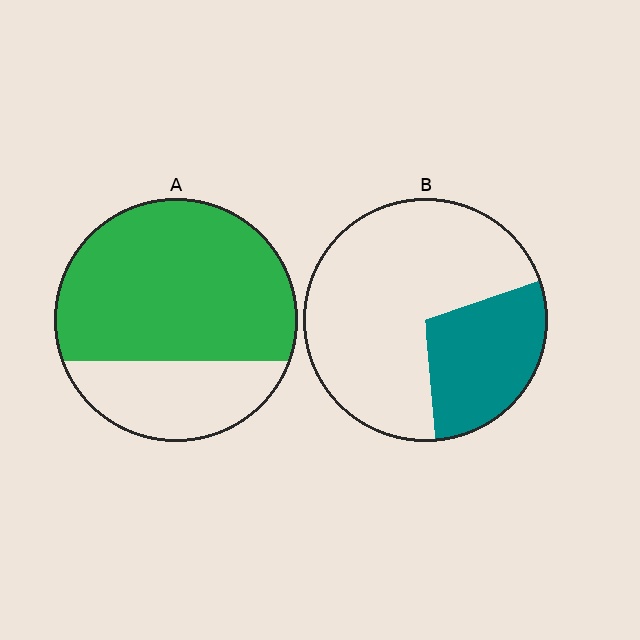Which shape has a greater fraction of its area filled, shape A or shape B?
Shape A.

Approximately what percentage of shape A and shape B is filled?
A is approximately 70% and B is approximately 30%.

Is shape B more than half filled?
No.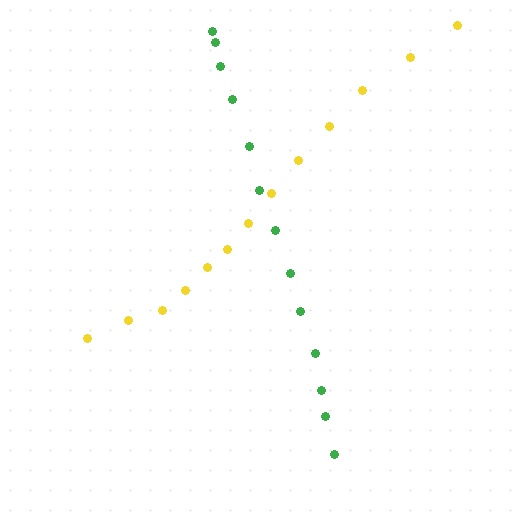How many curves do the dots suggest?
There are 2 distinct paths.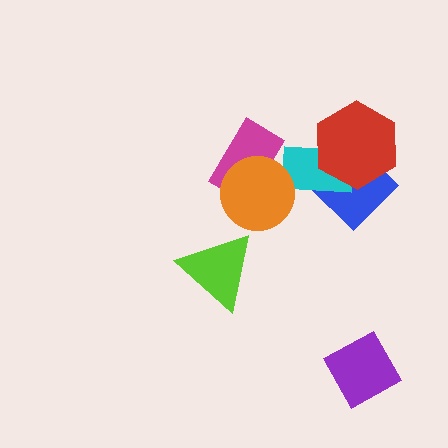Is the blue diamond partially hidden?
Yes, it is partially covered by another shape.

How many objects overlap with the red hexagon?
2 objects overlap with the red hexagon.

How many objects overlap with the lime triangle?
0 objects overlap with the lime triangle.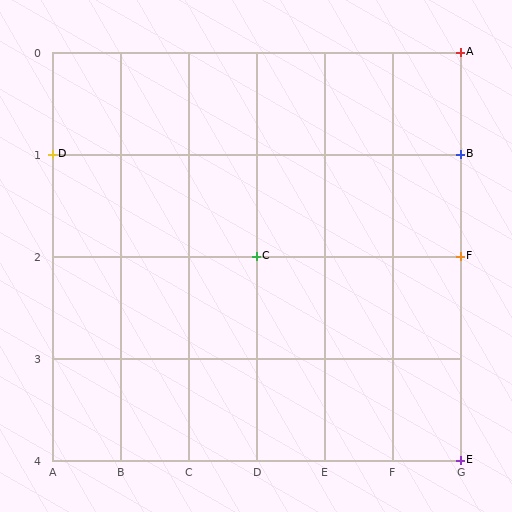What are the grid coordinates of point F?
Point F is at grid coordinates (G, 2).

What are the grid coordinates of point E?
Point E is at grid coordinates (G, 4).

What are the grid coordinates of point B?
Point B is at grid coordinates (G, 1).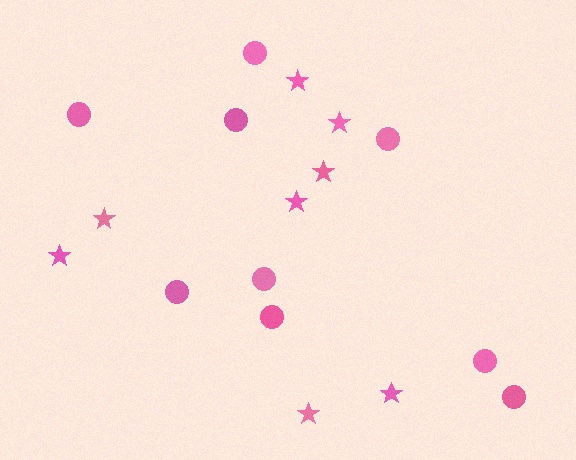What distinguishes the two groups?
There are 2 groups: one group of circles (9) and one group of stars (8).